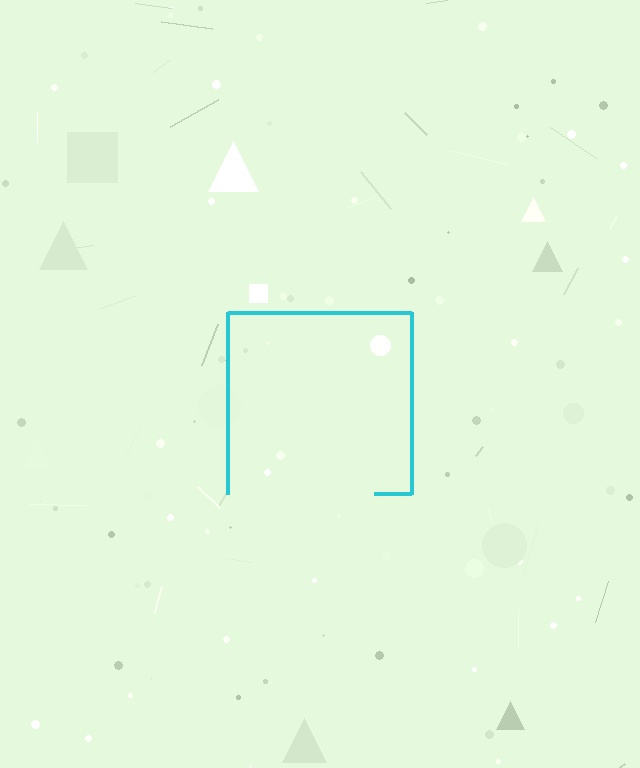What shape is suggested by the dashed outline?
The dashed outline suggests a square.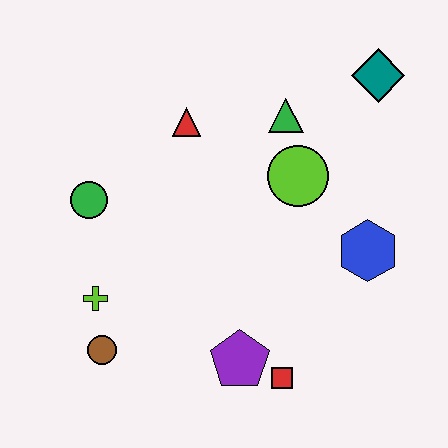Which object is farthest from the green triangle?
The brown circle is farthest from the green triangle.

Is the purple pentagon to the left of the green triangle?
Yes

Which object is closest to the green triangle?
The lime circle is closest to the green triangle.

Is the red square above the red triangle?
No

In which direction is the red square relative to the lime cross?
The red square is to the right of the lime cross.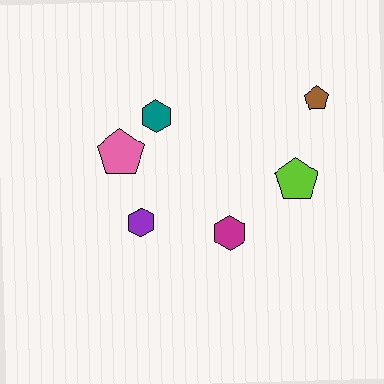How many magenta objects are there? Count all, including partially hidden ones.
There is 1 magenta object.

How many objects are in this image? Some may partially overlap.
There are 6 objects.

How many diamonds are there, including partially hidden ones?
There are no diamonds.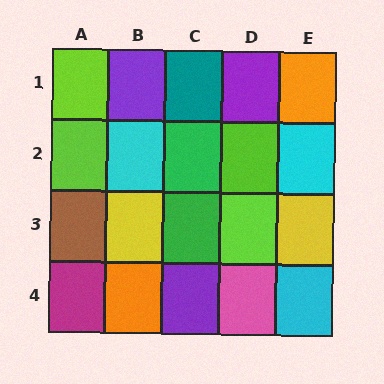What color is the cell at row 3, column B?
Yellow.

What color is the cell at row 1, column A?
Lime.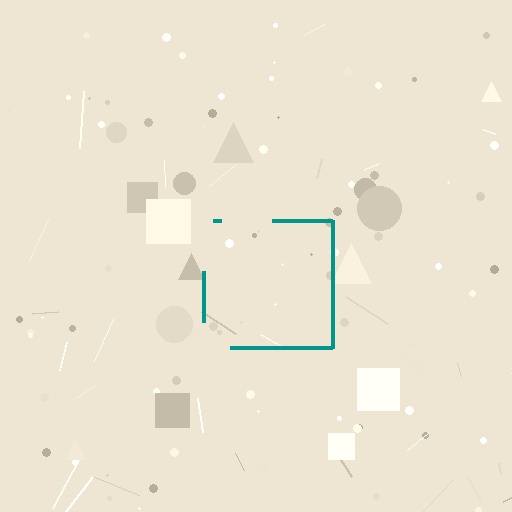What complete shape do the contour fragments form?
The contour fragments form a square.